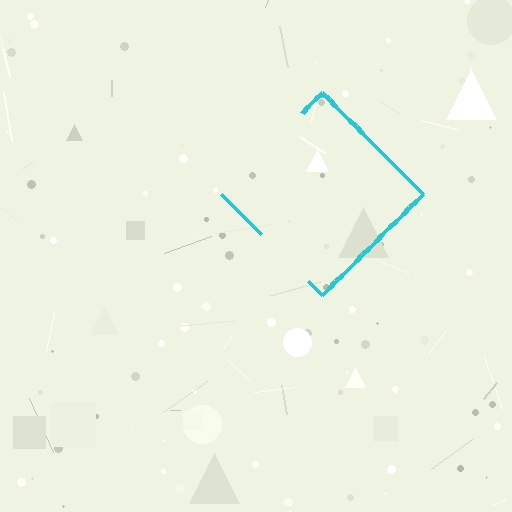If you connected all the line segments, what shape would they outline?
They would outline a diamond.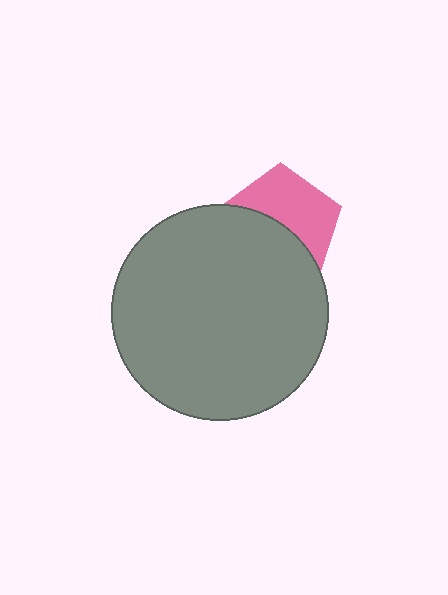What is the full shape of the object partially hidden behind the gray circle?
The partially hidden object is a pink pentagon.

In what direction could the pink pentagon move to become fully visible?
The pink pentagon could move up. That would shift it out from behind the gray circle entirely.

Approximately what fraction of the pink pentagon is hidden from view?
Roughly 48% of the pink pentagon is hidden behind the gray circle.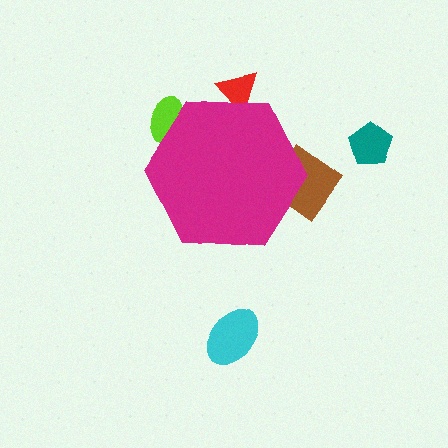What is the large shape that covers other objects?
A magenta hexagon.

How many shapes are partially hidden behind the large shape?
3 shapes are partially hidden.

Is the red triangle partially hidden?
Yes, the red triangle is partially hidden behind the magenta hexagon.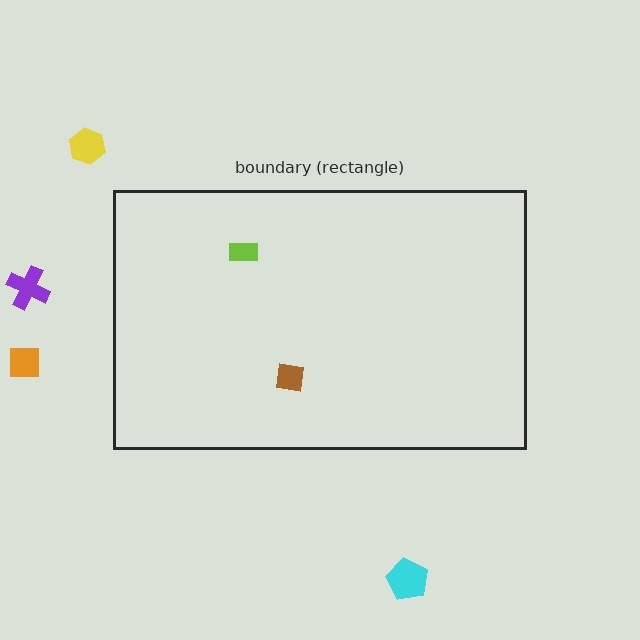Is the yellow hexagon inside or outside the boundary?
Outside.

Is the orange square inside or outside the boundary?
Outside.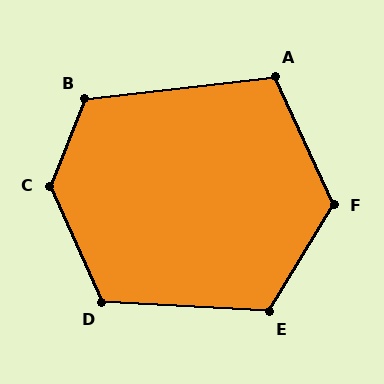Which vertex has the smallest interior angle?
A, at approximately 108 degrees.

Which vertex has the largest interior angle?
C, at approximately 134 degrees.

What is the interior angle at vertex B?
Approximately 118 degrees (obtuse).